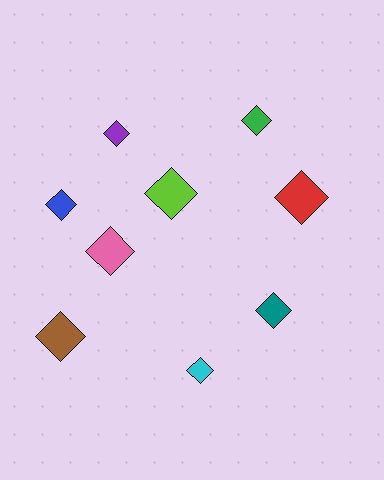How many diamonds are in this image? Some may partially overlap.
There are 9 diamonds.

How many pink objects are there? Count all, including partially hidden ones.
There is 1 pink object.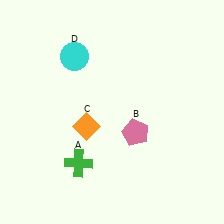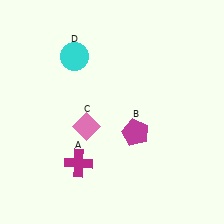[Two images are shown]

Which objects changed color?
A changed from green to magenta. B changed from pink to magenta. C changed from orange to pink.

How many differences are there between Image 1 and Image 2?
There are 3 differences between the two images.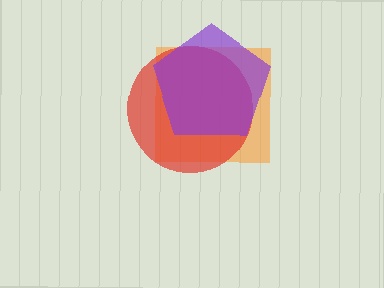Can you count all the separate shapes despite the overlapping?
Yes, there are 3 separate shapes.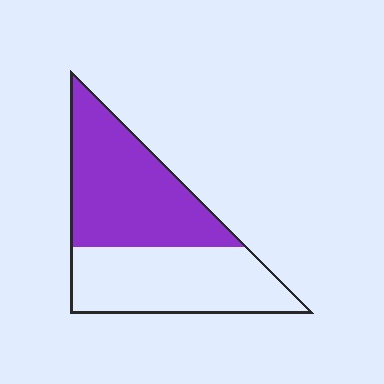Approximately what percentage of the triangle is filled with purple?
Approximately 55%.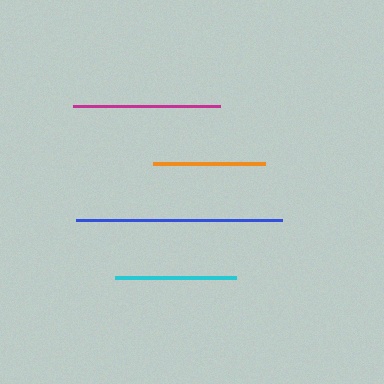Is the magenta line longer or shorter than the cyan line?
The magenta line is longer than the cyan line.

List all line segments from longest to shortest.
From longest to shortest: blue, magenta, cyan, orange.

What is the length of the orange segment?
The orange segment is approximately 112 pixels long.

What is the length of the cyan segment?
The cyan segment is approximately 121 pixels long.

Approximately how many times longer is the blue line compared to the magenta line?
The blue line is approximately 1.4 times the length of the magenta line.